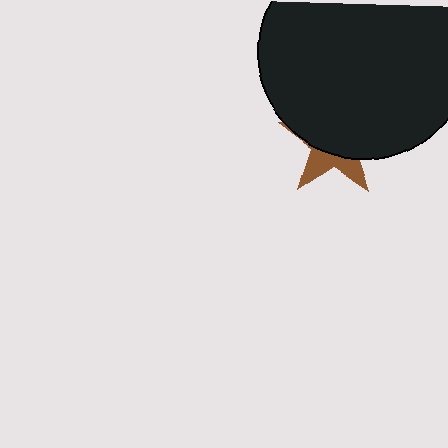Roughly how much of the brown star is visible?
A small part of it is visible (roughly 32%).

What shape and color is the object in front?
The object in front is a black circle.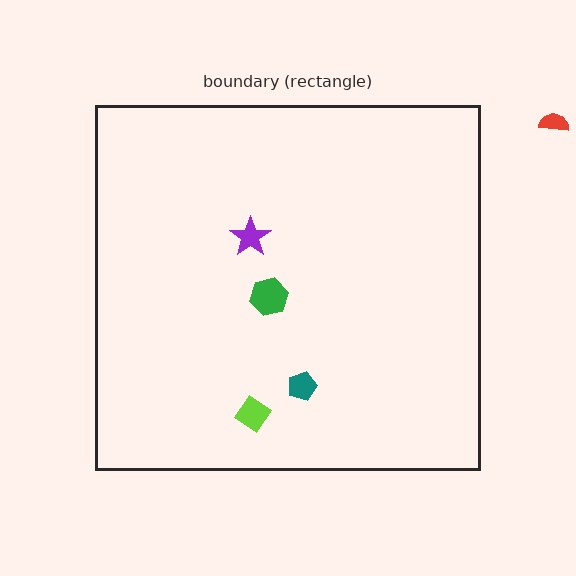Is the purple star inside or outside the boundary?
Inside.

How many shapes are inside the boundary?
4 inside, 1 outside.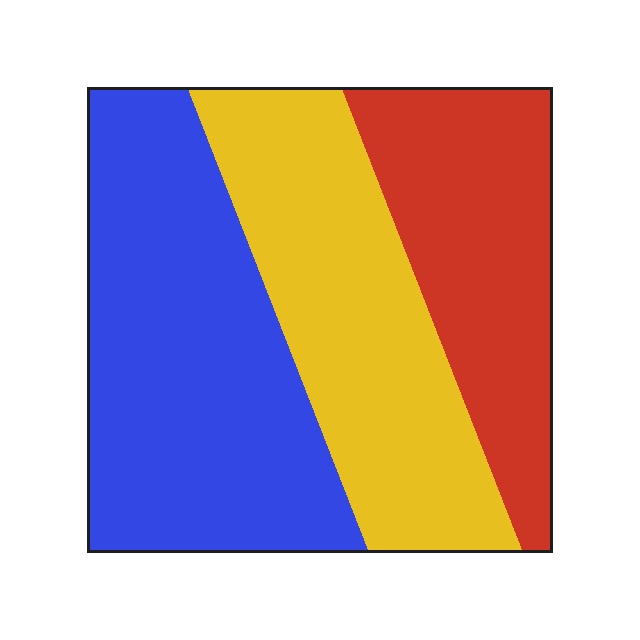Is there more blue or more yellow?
Blue.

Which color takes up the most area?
Blue, at roughly 40%.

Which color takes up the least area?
Red, at roughly 25%.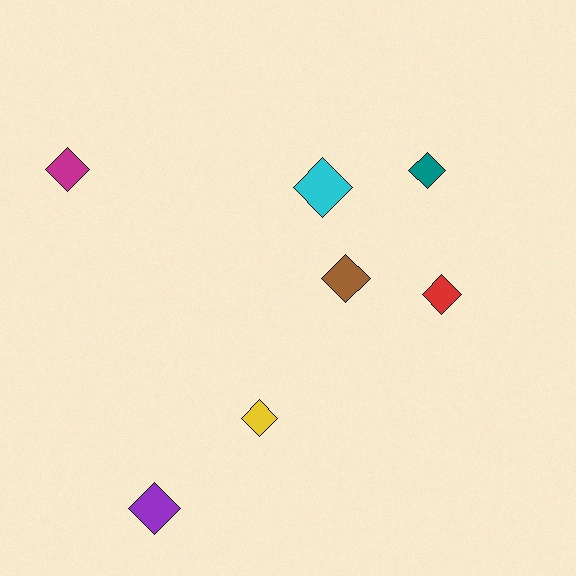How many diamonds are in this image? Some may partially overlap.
There are 7 diamonds.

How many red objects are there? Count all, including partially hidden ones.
There is 1 red object.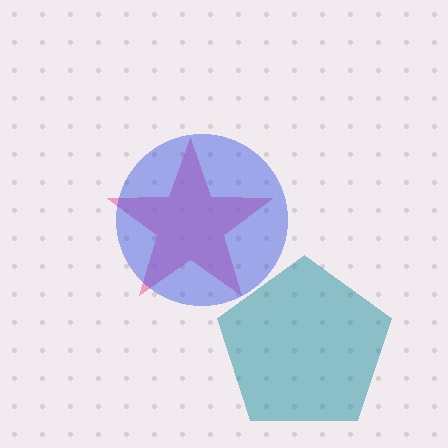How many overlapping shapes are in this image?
There are 3 overlapping shapes in the image.